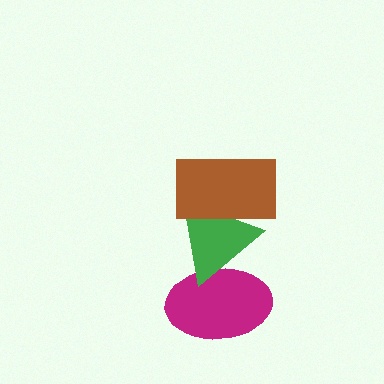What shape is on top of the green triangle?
The brown rectangle is on top of the green triangle.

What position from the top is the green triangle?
The green triangle is 2nd from the top.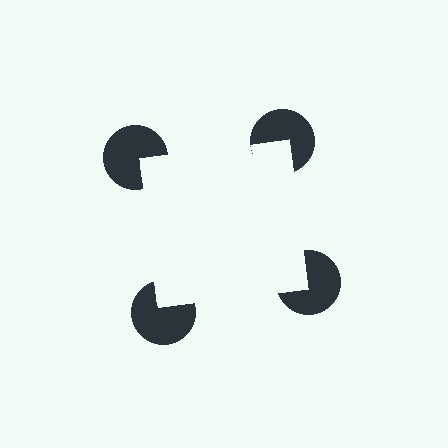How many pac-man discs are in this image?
There are 4 — one at each vertex of the illusory square.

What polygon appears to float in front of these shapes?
An illusory square — its edges are inferred from the aligned wedge cuts in the pac-man discs, not physically drawn.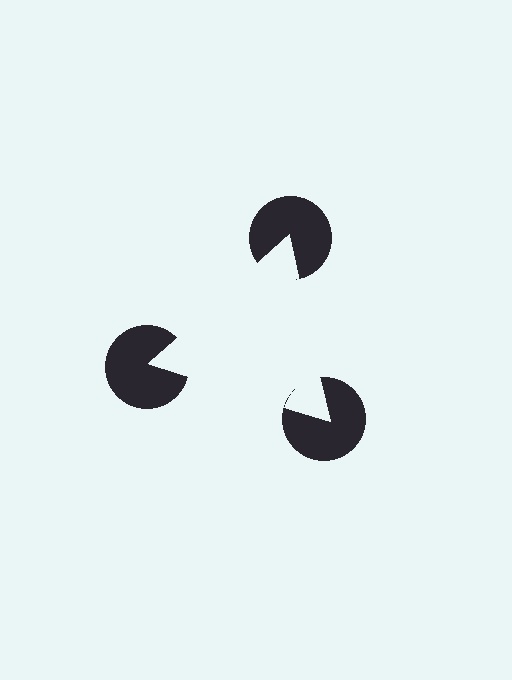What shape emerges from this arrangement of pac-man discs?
An illusory triangle — its edges are inferred from the aligned wedge cuts in the pac-man discs, not physically drawn.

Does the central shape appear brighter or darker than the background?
It typically appears slightly brighter than the background, even though no actual brightness change is drawn.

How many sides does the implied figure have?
3 sides.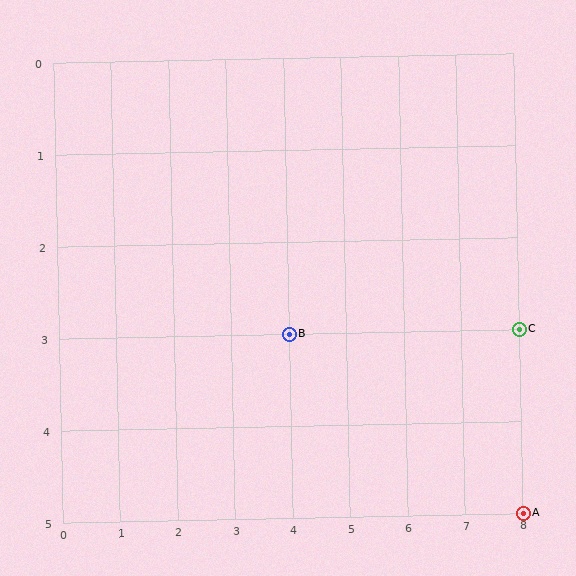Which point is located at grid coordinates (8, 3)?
Point C is at (8, 3).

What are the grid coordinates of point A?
Point A is at grid coordinates (8, 5).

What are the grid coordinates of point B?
Point B is at grid coordinates (4, 3).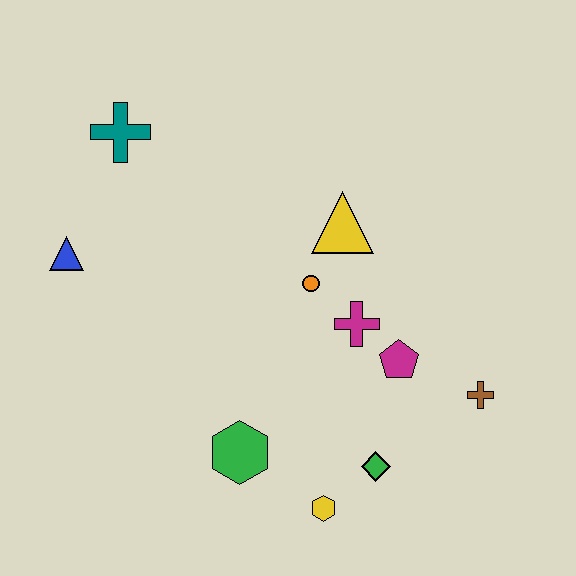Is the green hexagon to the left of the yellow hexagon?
Yes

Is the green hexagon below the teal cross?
Yes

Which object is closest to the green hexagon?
The yellow hexagon is closest to the green hexagon.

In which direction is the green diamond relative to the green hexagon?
The green diamond is to the right of the green hexagon.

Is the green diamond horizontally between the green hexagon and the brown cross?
Yes